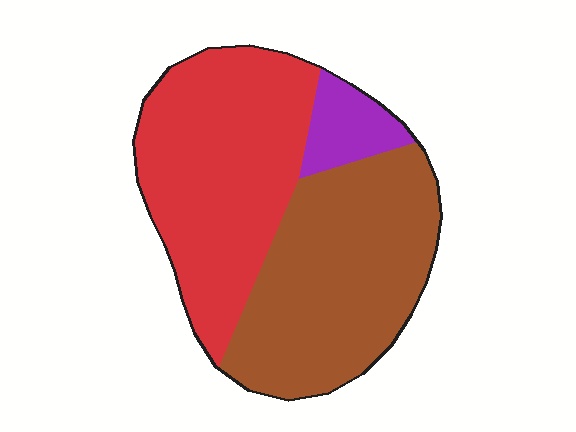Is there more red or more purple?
Red.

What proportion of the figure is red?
Red covers about 45% of the figure.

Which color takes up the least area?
Purple, at roughly 10%.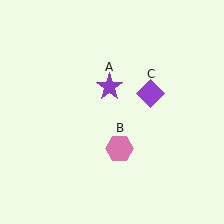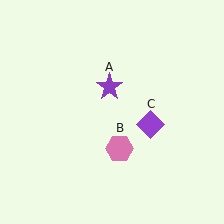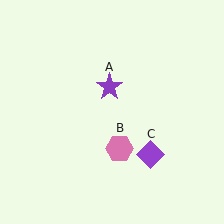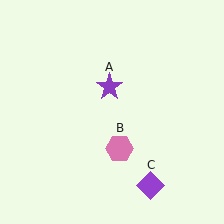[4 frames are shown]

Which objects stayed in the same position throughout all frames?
Purple star (object A) and pink hexagon (object B) remained stationary.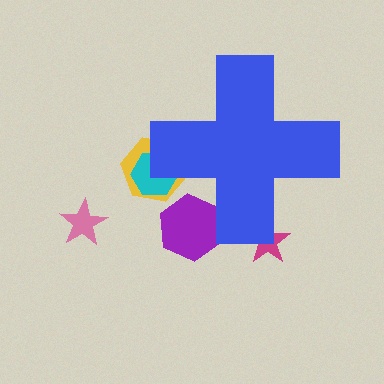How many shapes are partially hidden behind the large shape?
4 shapes are partially hidden.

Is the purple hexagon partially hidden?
Yes, the purple hexagon is partially hidden behind the blue cross.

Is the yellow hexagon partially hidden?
Yes, the yellow hexagon is partially hidden behind the blue cross.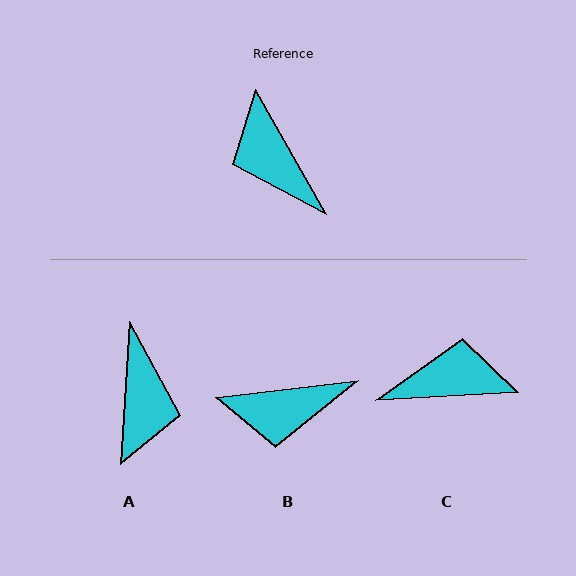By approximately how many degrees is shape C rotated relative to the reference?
Approximately 116 degrees clockwise.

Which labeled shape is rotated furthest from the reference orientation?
A, about 147 degrees away.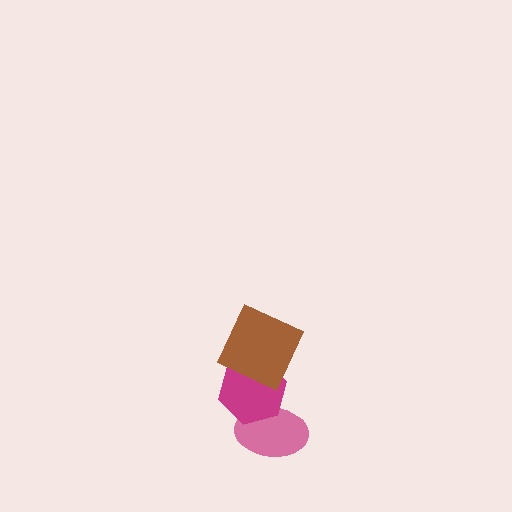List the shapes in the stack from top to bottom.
From top to bottom: the brown square, the magenta hexagon, the pink ellipse.